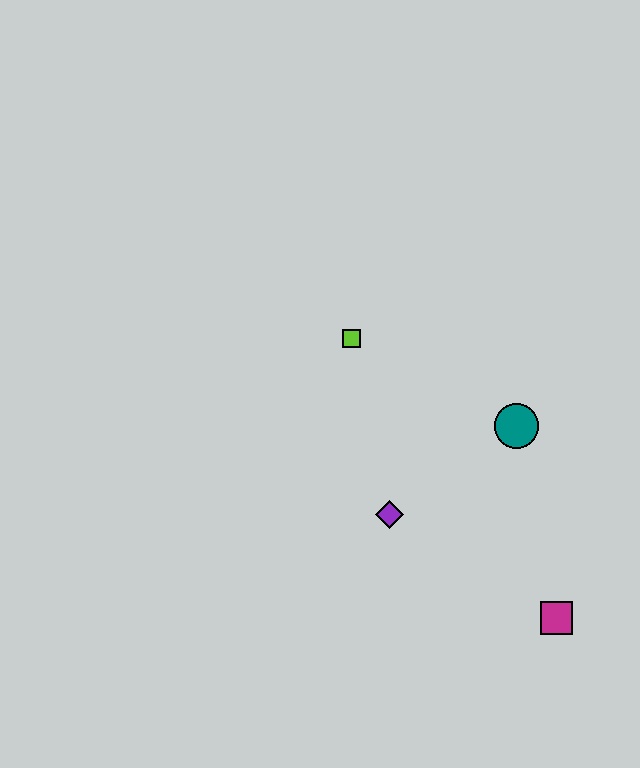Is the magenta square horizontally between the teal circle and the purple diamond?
No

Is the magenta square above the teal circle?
No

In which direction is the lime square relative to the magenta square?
The lime square is above the magenta square.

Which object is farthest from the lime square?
The magenta square is farthest from the lime square.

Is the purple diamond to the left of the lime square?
No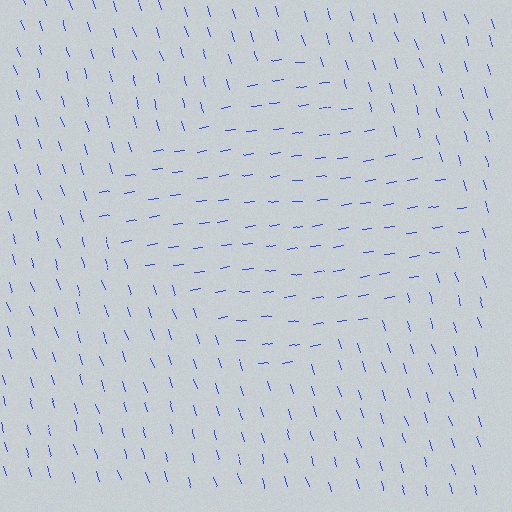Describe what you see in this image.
The image is filled with small blue line segments. A diamond region in the image has lines oriented differently from the surrounding lines, creating a visible texture boundary.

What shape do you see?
I see a diamond.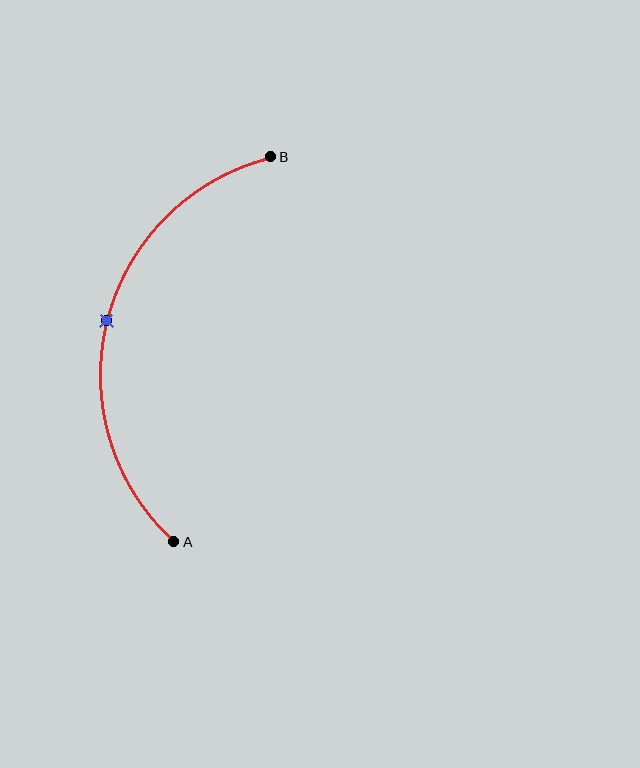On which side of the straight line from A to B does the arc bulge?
The arc bulges to the left of the straight line connecting A and B.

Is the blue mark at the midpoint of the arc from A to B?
Yes. The blue mark lies on the arc at equal arc-length from both A and B — it is the arc midpoint.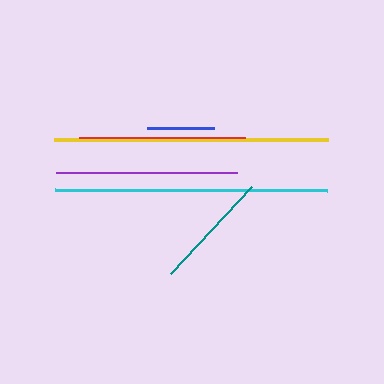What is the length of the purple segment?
The purple segment is approximately 181 pixels long.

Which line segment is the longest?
The yellow line is the longest at approximately 274 pixels.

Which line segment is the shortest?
The blue line is the shortest at approximately 67 pixels.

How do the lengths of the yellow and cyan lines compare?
The yellow and cyan lines are approximately the same length.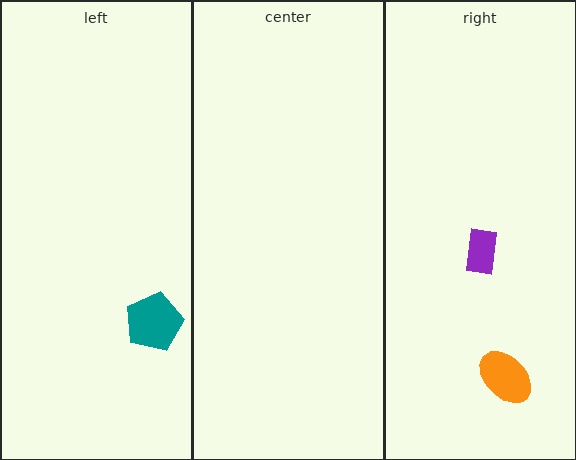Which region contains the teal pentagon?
The left region.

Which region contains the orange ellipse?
The right region.